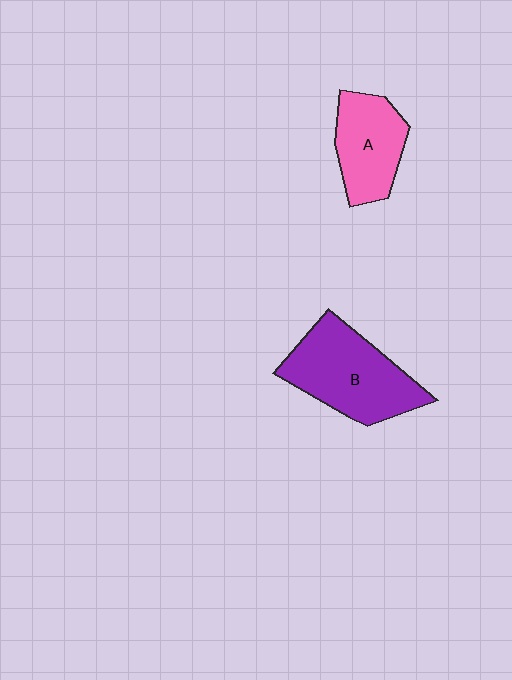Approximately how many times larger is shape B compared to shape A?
Approximately 1.5 times.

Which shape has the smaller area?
Shape A (pink).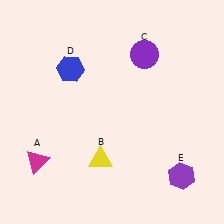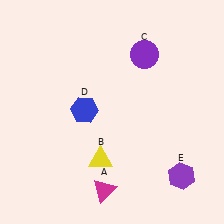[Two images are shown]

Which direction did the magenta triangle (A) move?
The magenta triangle (A) moved right.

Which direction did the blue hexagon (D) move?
The blue hexagon (D) moved down.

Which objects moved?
The objects that moved are: the magenta triangle (A), the blue hexagon (D).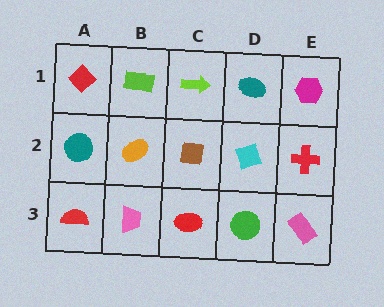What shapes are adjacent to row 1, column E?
A red cross (row 2, column E), a teal ellipse (row 1, column D).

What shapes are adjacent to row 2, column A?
A red diamond (row 1, column A), a red semicircle (row 3, column A), an orange ellipse (row 2, column B).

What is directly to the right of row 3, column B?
A red ellipse.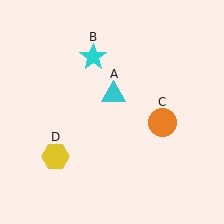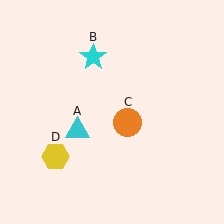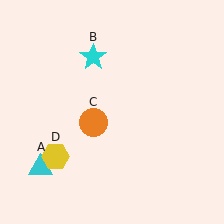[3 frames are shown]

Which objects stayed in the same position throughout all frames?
Cyan star (object B) and yellow hexagon (object D) remained stationary.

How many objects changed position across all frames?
2 objects changed position: cyan triangle (object A), orange circle (object C).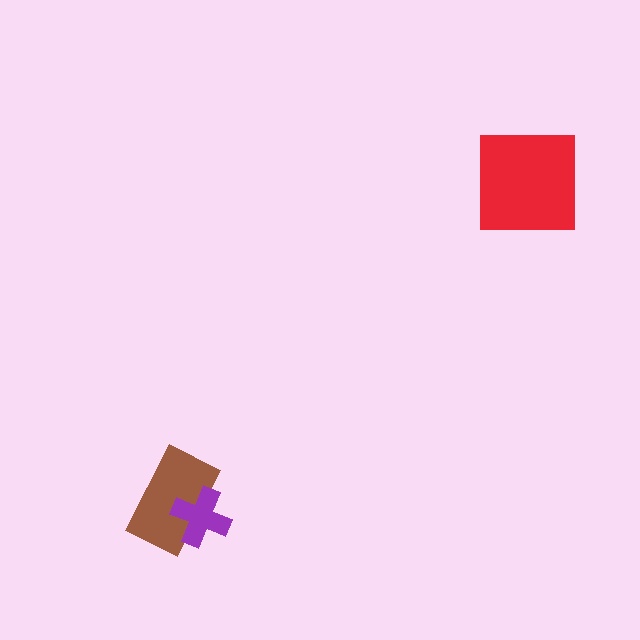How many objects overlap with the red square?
0 objects overlap with the red square.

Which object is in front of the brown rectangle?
The purple cross is in front of the brown rectangle.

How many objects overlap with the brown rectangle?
1 object overlaps with the brown rectangle.